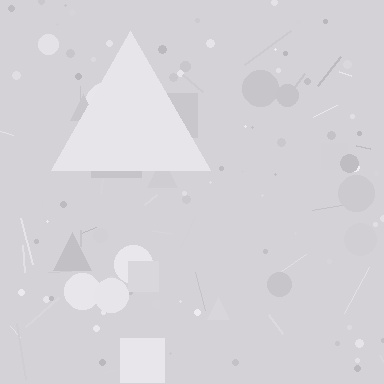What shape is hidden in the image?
A triangle is hidden in the image.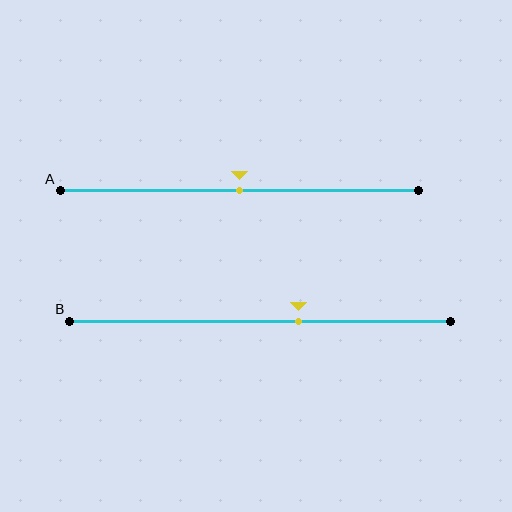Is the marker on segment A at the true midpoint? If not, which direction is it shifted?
Yes, the marker on segment A is at the true midpoint.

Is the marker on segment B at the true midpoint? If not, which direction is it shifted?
No, the marker on segment B is shifted to the right by about 10% of the segment length.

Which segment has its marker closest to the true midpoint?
Segment A has its marker closest to the true midpoint.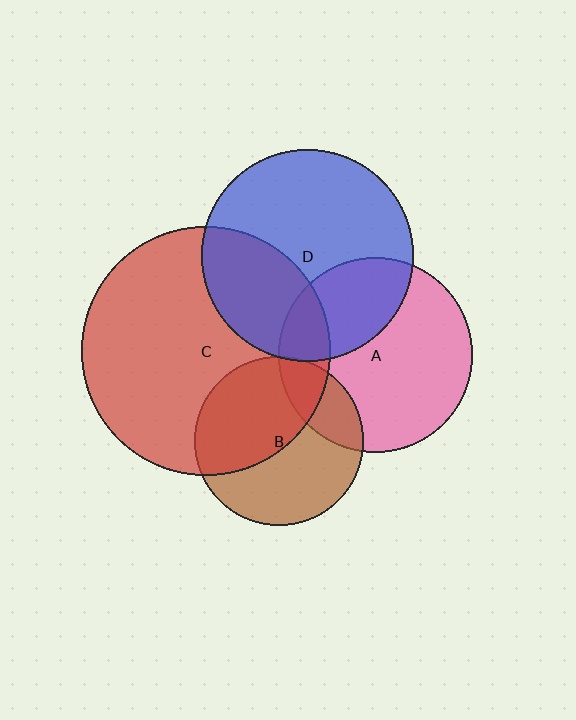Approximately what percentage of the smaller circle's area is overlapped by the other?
Approximately 35%.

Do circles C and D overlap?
Yes.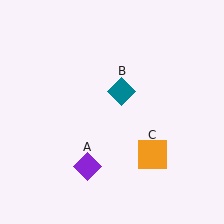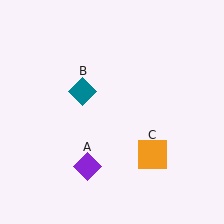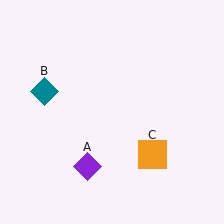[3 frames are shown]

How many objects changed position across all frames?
1 object changed position: teal diamond (object B).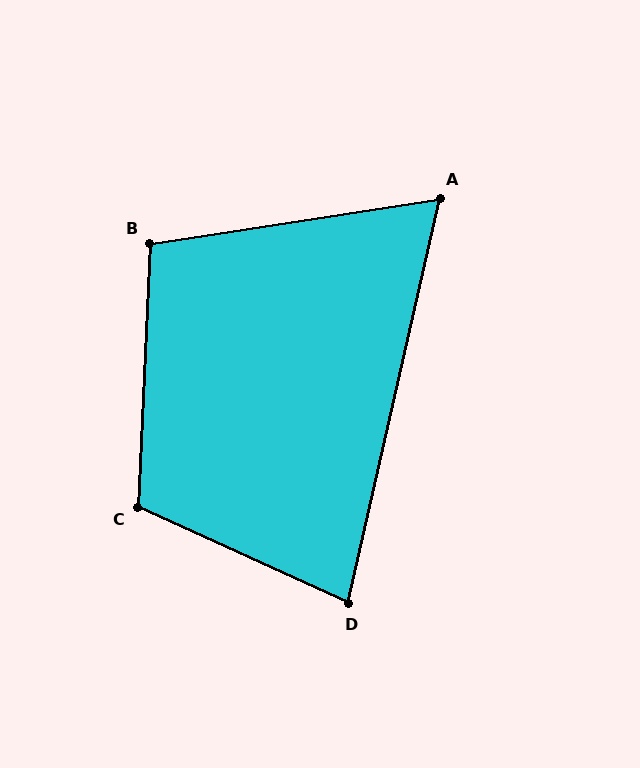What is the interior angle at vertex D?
Approximately 79 degrees (acute).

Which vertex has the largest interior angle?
C, at approximately 112 degrees.